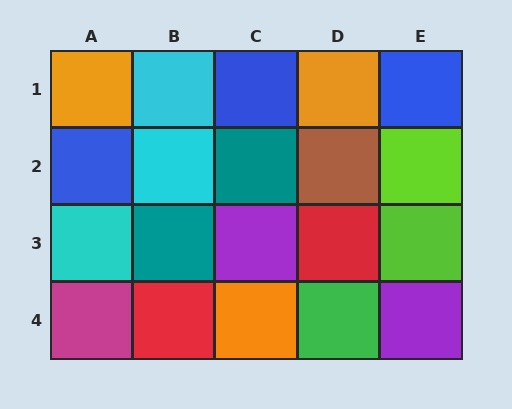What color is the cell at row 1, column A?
Orange.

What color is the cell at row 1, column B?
Cyan.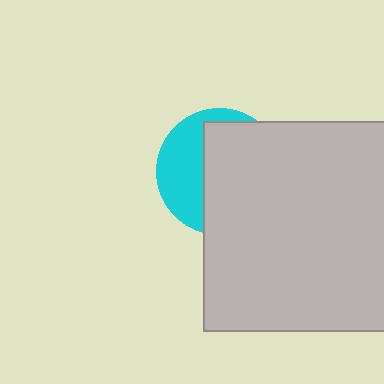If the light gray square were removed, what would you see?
You would see the complete cyan circle.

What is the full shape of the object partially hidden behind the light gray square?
The partially hidden object is a cyan circle.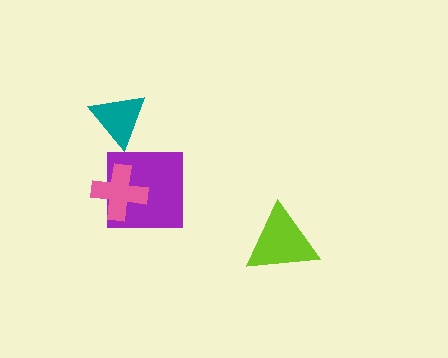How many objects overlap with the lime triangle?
0 objects overlap with the lime triangle.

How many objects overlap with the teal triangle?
0 objects overlap with the teal triangle.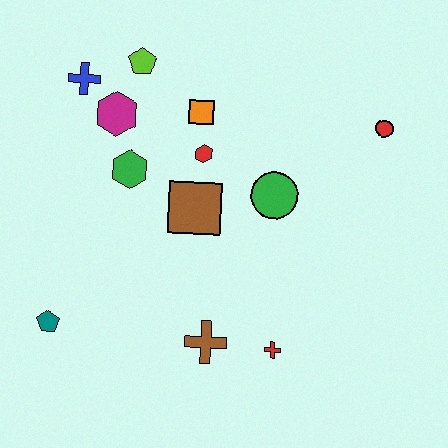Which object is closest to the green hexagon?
The magenta hexagon is closest to the green hexagon.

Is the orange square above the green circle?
Yes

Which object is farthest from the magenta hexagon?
The red cross is farthest from the magenta hexagon.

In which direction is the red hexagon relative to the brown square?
The red hexagon is above the brown square.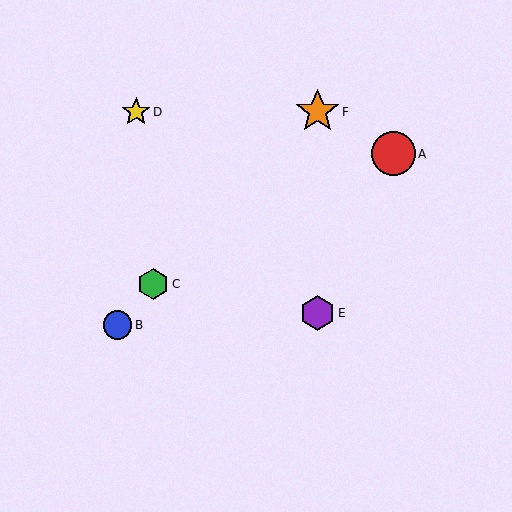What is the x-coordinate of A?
Object A is at x≈393.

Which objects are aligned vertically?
Objects E, F are aligned vertically.